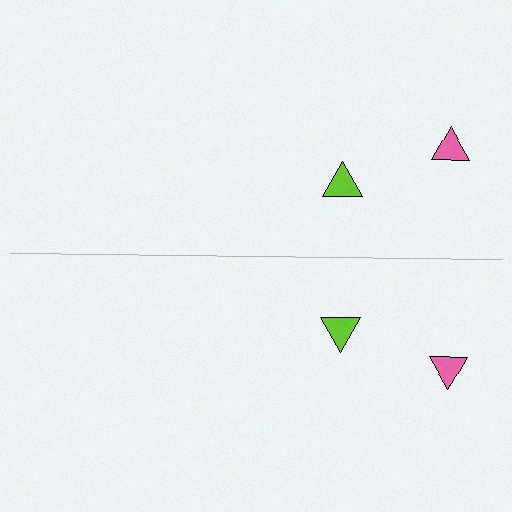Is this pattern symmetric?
Yes, this pattern has bilateral (reflection) symmetry.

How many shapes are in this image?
There are 4 shapes in this image.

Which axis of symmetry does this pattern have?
The pattern has a horizontal axis of symmetry running through the center of the image.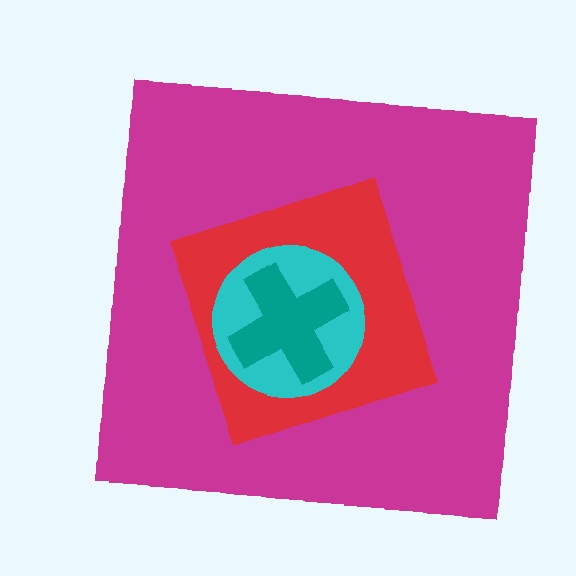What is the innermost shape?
The teal cross.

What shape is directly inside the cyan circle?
The teal cross.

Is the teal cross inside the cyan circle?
Yes.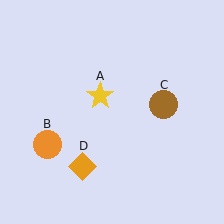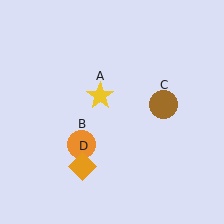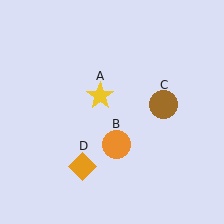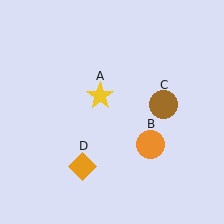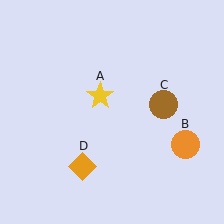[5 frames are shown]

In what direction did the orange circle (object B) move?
The orange circle (object B) moved right.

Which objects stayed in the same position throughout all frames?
Yellow star (object A) and brown circle (object C) and orange diamond (object D) remained stationary.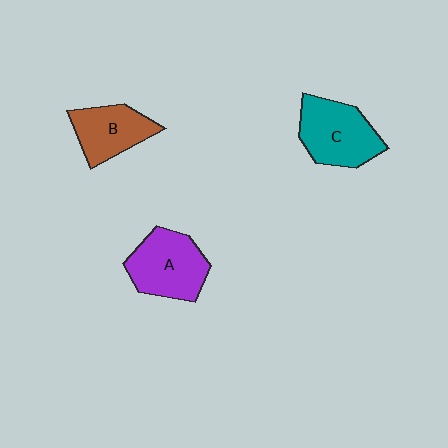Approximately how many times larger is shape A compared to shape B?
Approximately 1.2 times.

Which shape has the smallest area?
Shape B (brown).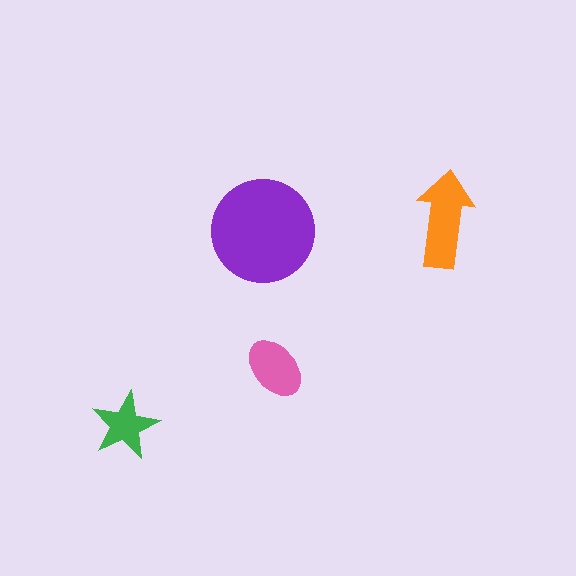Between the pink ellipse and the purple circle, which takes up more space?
The purple circle.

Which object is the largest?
The purple circle.